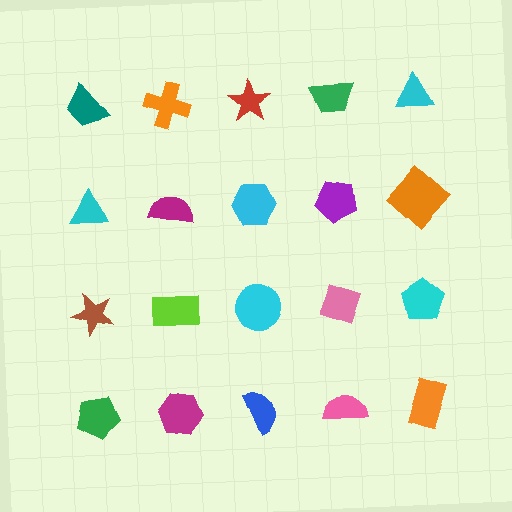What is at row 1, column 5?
A cyan triangle.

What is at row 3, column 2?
A lime rectangle.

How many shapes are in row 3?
5 shapes.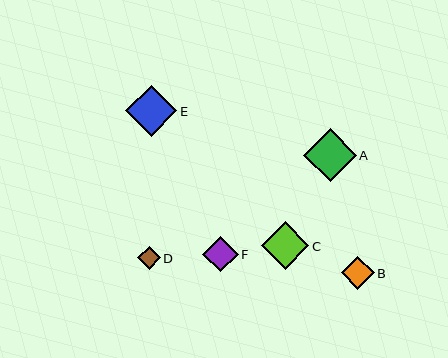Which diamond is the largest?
Diamond A is the largest with a size of approximately 53 pixels.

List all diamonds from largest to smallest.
From largest to smallest: A, E, C, F, B, D.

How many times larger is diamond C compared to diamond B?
Diamond C is approximately 1.4 times the size of diamond B.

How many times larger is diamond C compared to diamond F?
Diamond C is approximately 1.3 times the size of diamond F.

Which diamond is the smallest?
Diamond D is the smallest with a size of approximately 23 pixels.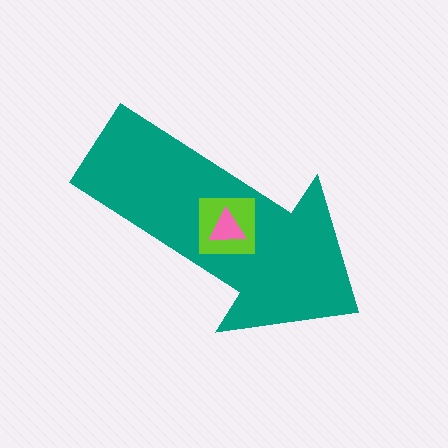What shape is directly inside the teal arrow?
The lime square.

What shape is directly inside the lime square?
The pink triangle.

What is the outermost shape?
The teal arrow.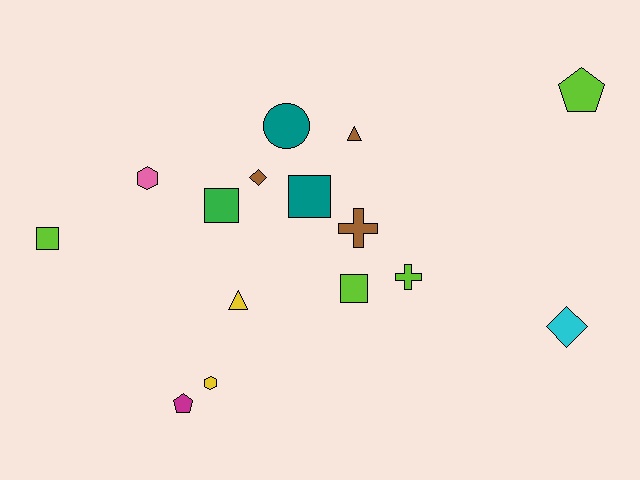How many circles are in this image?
There is 1 circle.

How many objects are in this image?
There are 15 objects.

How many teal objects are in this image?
There are 2 teal objects.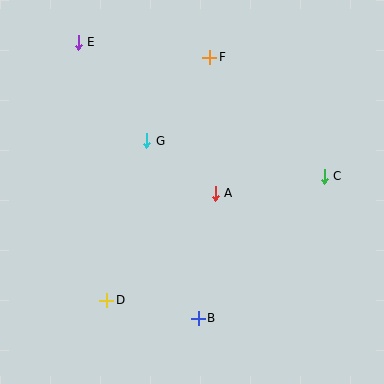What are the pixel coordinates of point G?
Point G is at (147, 141).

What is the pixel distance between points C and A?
The distance between C and A is 110 pixels.